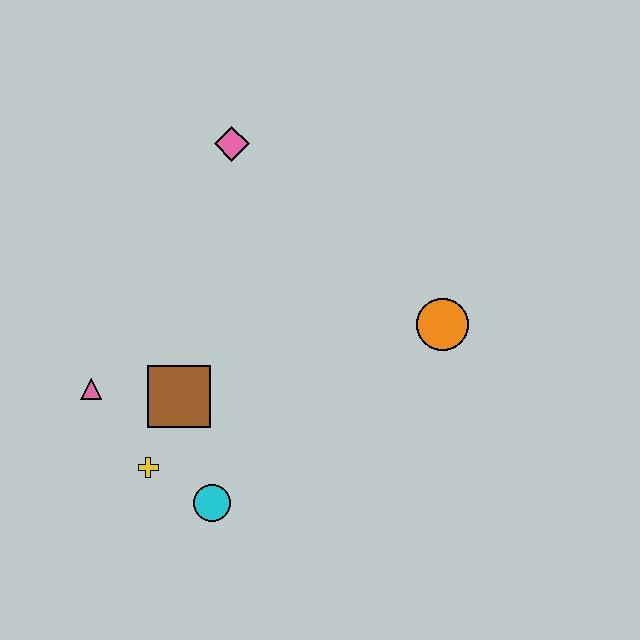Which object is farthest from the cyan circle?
The pink diamond is farthest from the cyan circle.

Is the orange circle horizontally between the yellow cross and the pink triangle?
No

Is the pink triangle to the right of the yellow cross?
No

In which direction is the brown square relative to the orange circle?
The brown square is to the left of the orange circle.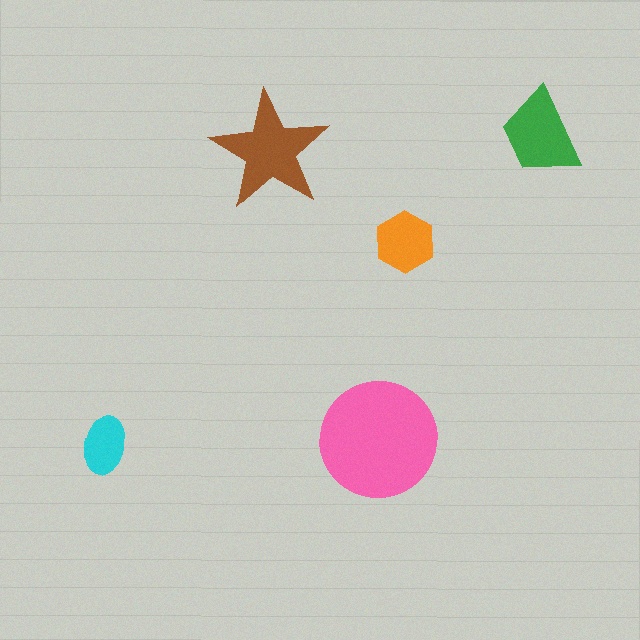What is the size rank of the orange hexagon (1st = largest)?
4th.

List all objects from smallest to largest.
The cyan ellipse, the orange hexagon, the green trapezoid, the brown star, the pink circle.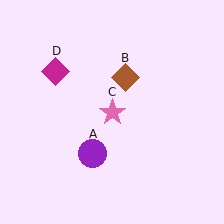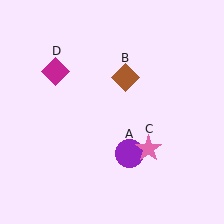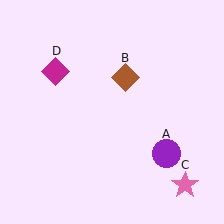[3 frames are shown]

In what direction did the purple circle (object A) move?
The purple circle (object A) moved right.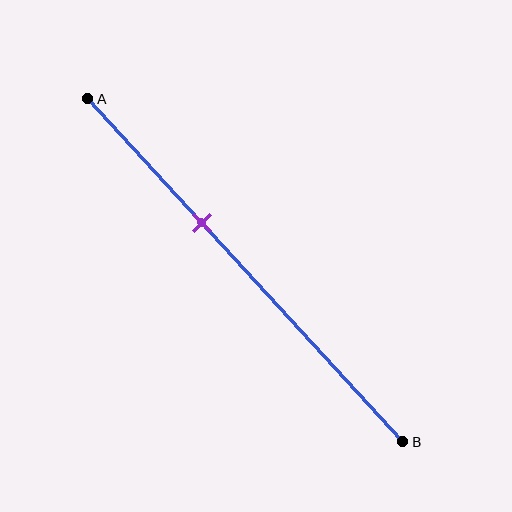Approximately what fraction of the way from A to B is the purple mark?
The purple mark is approximately 35% of the way from A to B.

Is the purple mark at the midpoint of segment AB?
No, the mark is at about 35% from A, not at the 50% midpoint.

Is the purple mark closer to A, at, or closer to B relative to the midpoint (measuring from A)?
The purple mark is closer to point A than the midpoint of segment AB.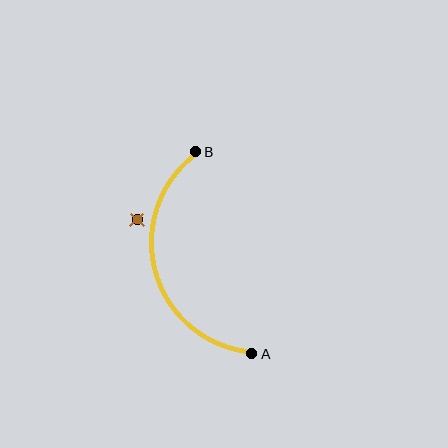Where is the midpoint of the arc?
The arc midpoint is the point on the curve farthest from the straight line joining A and B. It sits to the left of that line.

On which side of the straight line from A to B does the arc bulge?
The arc bulges to the left of the straight line connecting A and B.